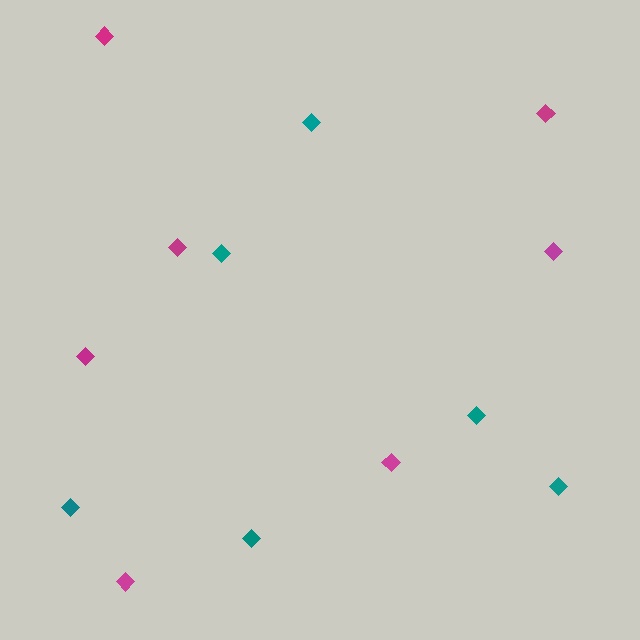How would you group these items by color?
There are 2 groups: one group of magenta diamonds (7) and one group of teal diamonds (6).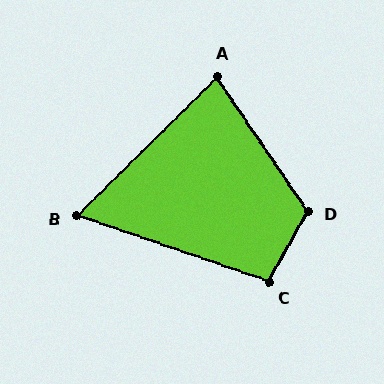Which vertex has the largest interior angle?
D, at approximately 116 degrees.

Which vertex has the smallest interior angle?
B, at approximately 64 degrees.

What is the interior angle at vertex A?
Approximately 79 degrees (acute).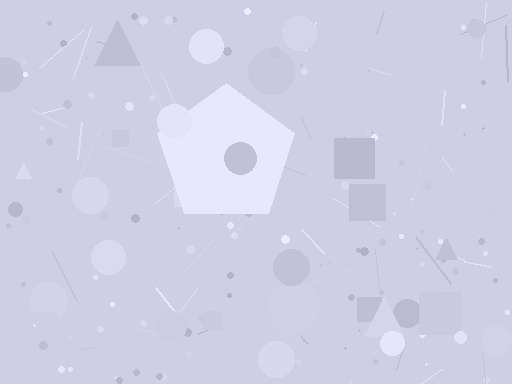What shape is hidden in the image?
A pentagon is hidden in the image.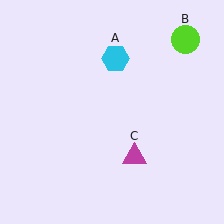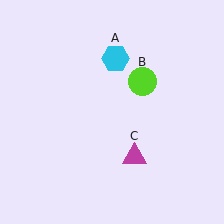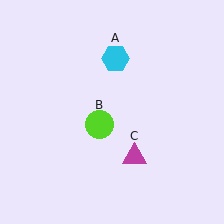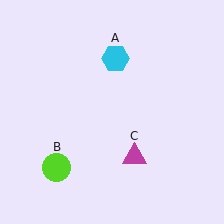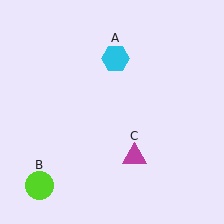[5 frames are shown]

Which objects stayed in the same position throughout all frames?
Cyan hexagon (object A) and magenta triangle (object C) remained stationary.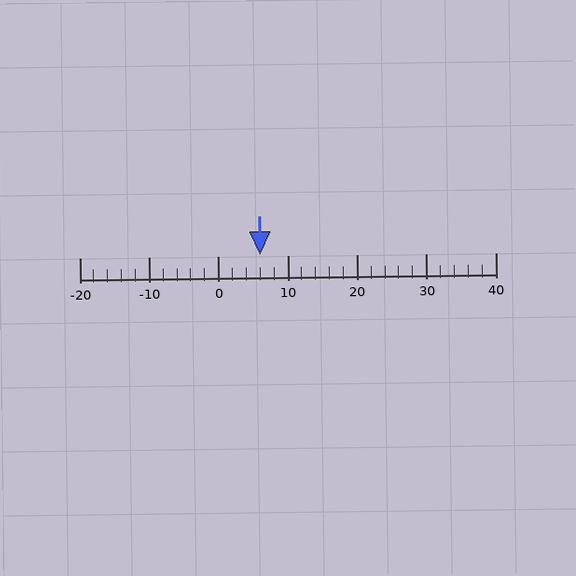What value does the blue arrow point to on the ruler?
The blue arrow points to approximately 6.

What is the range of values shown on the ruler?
The ruler shows values from -20 to 40.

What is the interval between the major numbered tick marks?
The major tick marks are spaced 10 units apart.